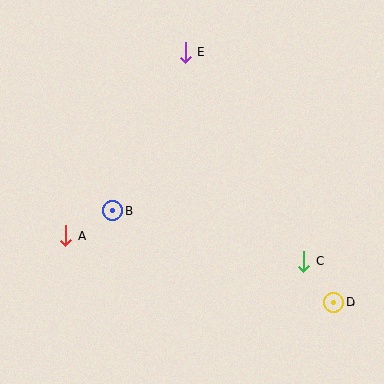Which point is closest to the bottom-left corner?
Point A is closest to the bottom-left corner.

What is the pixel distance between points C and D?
The distance between C and D is 51 pixels.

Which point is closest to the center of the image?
Point B at (112, 210) is closest to the center.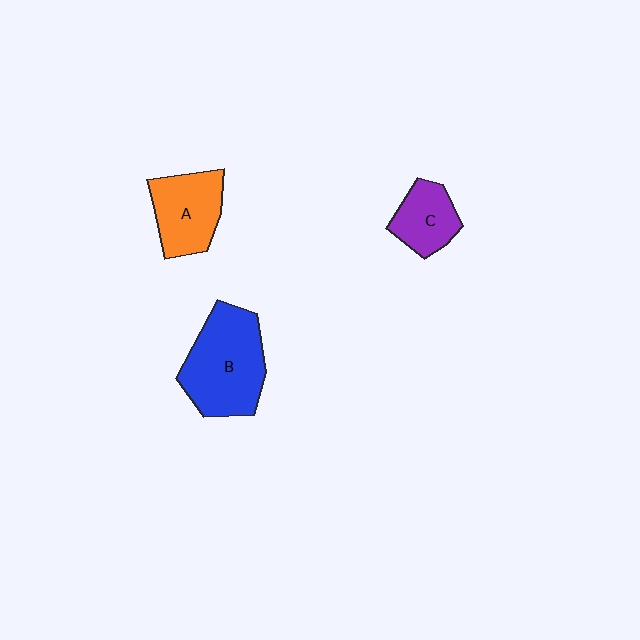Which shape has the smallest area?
Shape C (purple).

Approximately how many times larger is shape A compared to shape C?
Approximately 1.4 times.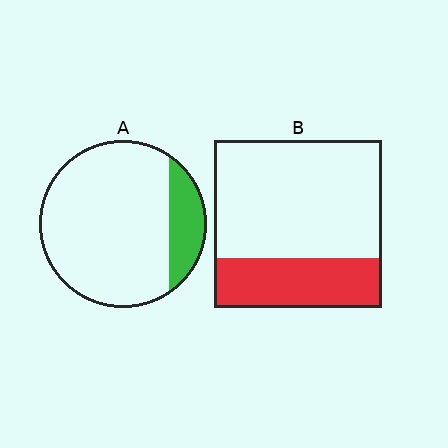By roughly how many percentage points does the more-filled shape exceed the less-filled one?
By roughly 15 percentage points (B over A).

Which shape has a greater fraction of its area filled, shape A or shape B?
Shape B.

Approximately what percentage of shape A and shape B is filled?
A is approximately 15% and B is approximately 30%.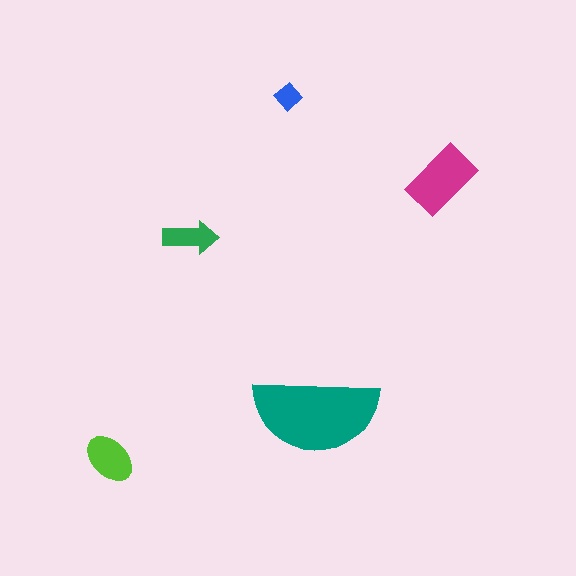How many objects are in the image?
There are 5 objects in the image.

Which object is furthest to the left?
The lime ellipse is leftmost.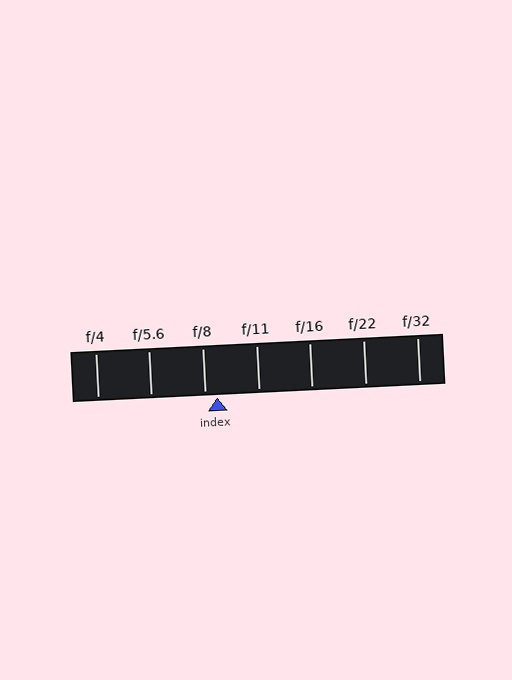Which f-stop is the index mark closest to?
The index mark is closest to f/8.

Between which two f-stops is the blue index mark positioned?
The index mark is between f/8 and f/11.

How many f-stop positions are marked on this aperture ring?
There are 7 f-stop positions marked.